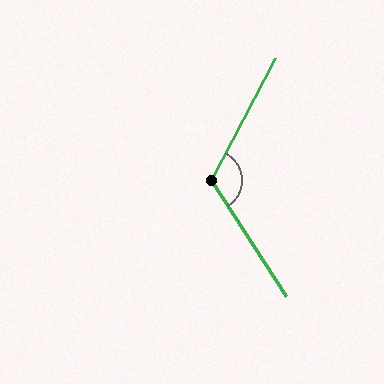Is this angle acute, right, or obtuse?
It is obtuse.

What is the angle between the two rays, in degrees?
Approximately 119 degrees.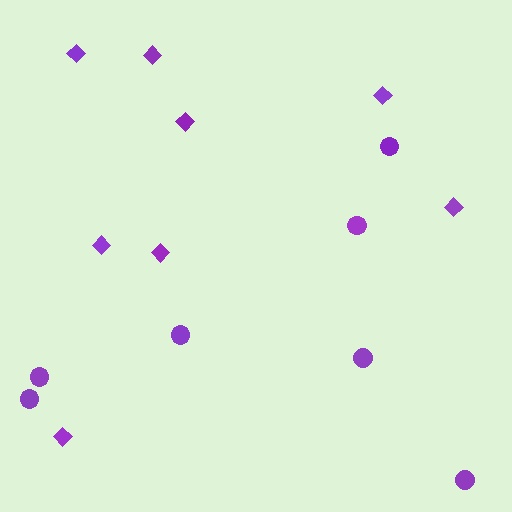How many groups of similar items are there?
There are 2 groups: one group of circles (7) and one group of diamonds (8).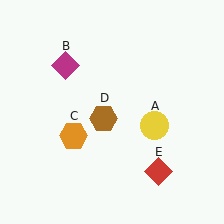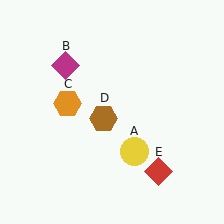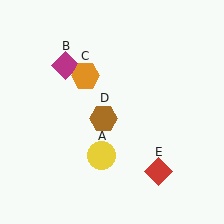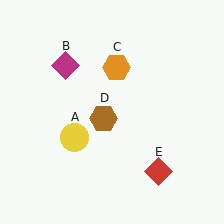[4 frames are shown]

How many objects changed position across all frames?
2 objects changed position: yellow circle (object A), orange hexagon (object C).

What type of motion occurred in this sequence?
The yellow circle (object A), orange hexagon (object C) rotated clockwise around the center of the scene.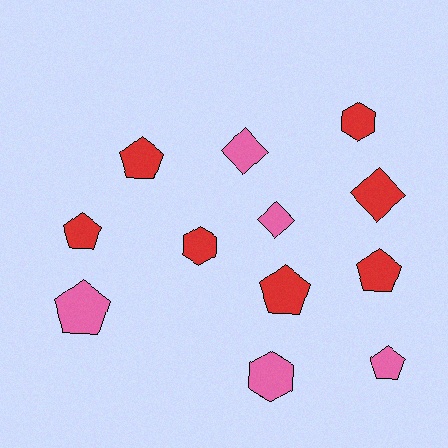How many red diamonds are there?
There is 1 red diamond.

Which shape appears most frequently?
Pentagon, with 6 objects.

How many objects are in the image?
There are 12 objects.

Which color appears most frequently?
Red, with 7 objects.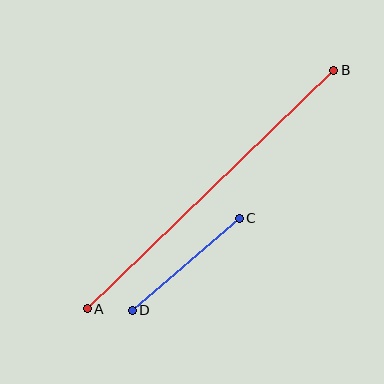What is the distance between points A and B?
The distance is approximately 343 pixels.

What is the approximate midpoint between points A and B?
The midpoint is at approximately (211, 190) pixels.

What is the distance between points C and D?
The distance is approximately 141 pixels.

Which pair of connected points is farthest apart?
Points A and B are farthest apart.